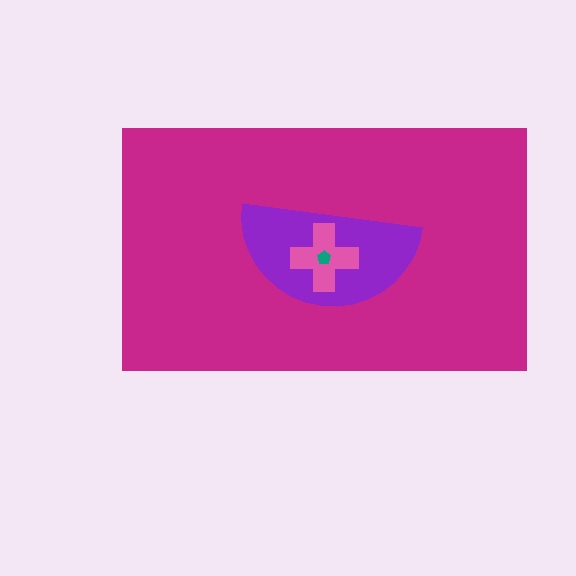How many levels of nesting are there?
4.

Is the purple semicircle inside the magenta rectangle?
Yes.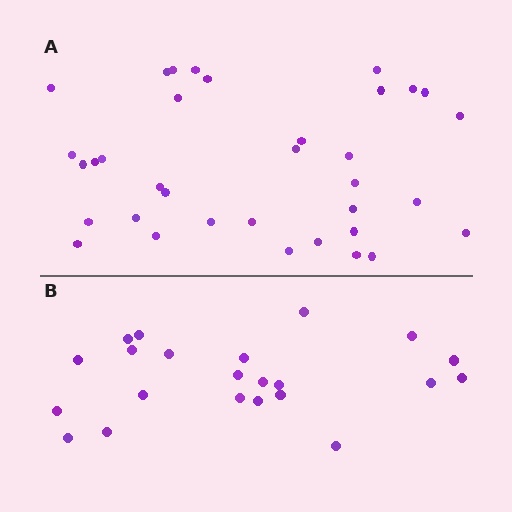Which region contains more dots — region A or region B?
Region A (the top region) has more dots.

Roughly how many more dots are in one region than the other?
Region A has approximately 15 more dots than region B.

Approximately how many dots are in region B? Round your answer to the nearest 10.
About 20 dots. (The exact count is 22, which rounds to 20.)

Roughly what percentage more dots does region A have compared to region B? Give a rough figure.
About 60% more.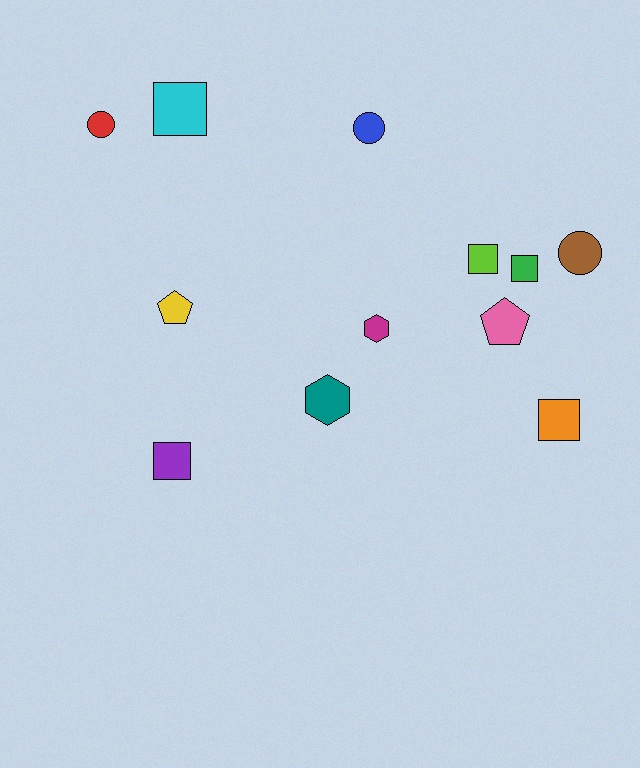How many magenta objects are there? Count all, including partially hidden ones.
There is 1 magenta object.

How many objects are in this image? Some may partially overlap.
There are 12 objects.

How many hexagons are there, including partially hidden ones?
There are 2 hexagons.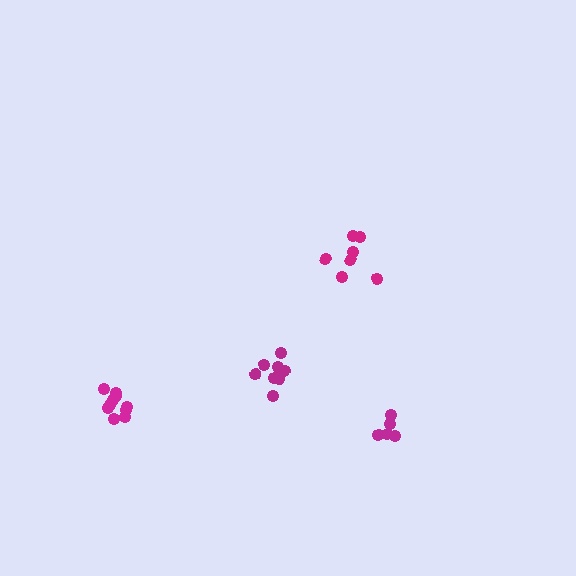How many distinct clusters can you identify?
There are 4 distinct clusters.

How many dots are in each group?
Group 1: 8 dots, Group 2: 10 dots, Group 3: 5 dots, Group 4: 7 dots (30 total).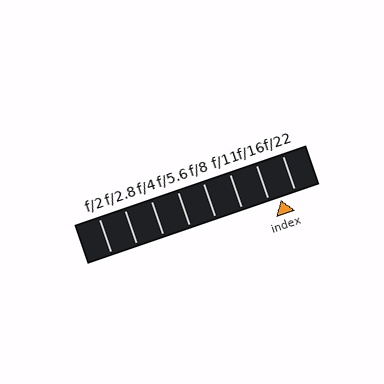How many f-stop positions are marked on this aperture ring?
There are 8 f-stop positions marked.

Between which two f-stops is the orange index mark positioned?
The index mark is between f/16 and f/22.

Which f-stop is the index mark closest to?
The index mark is closest to f/16.